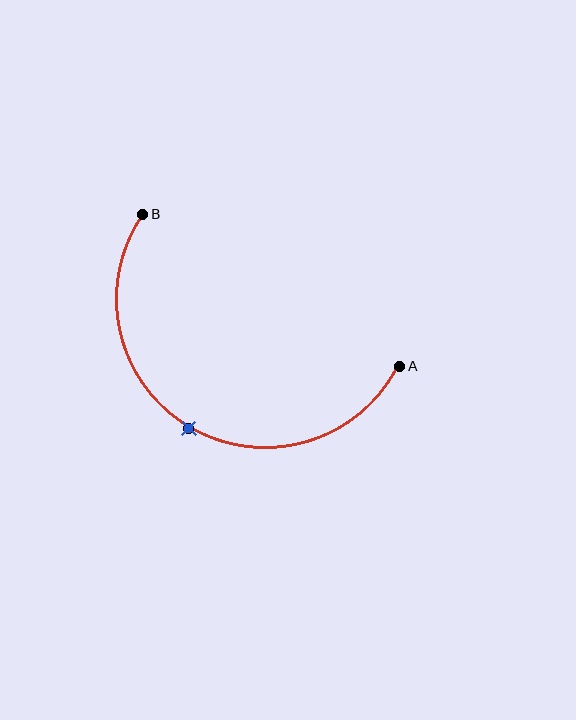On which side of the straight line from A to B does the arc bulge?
The arc bulges below the straight line connecting A and B.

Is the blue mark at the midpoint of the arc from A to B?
Yes. The blue mark lies on the arc at equal arc-length from both A and B — it is the arc midpoint.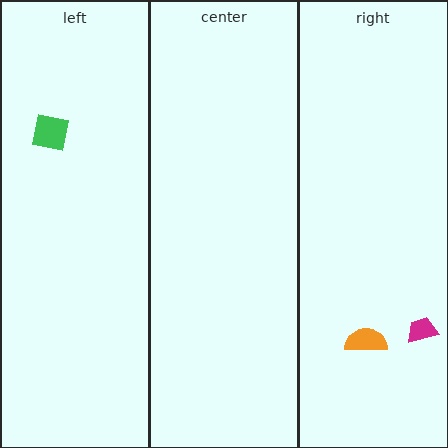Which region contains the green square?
The left region.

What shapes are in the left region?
The green square.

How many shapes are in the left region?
1.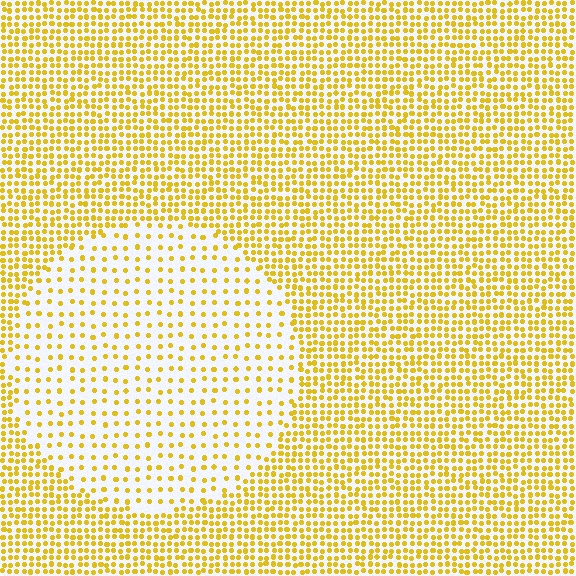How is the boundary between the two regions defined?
The boundary is defined by a change in element density (approximately 2.5x ratio). All elements are the same color, size, and shape.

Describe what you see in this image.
The image contains small yellow elements arranged at two different densities. A circle-shaped region is visible where the elements are less densely packed than the surrounding area.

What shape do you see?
I see a circle.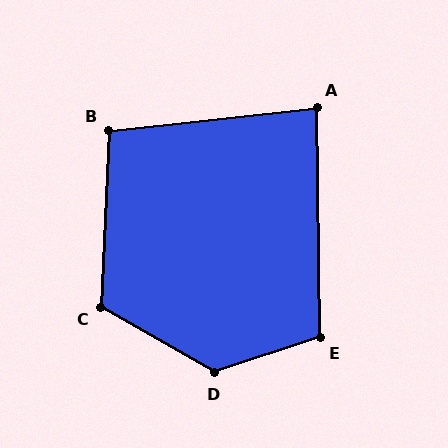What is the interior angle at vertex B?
Approximately 99 degrees (obtuse).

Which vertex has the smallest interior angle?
A, at approximately 85 degrees.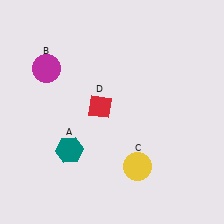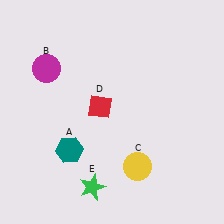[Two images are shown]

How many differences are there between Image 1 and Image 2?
There is 1 difference between the two images.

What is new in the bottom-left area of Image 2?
A green star (E) was added in the bottom-left area of Image 2.